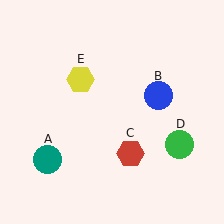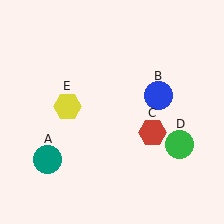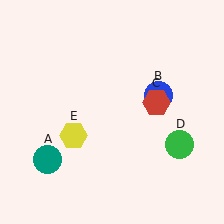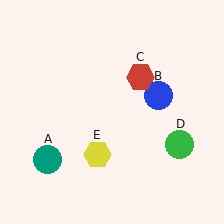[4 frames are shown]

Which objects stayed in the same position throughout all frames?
Teal circle (object A) and blue circle (object B) and green circle (object D) remained stationary.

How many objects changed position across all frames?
2 objects changed position: red hexagon (object C), yellow hexagon (object E).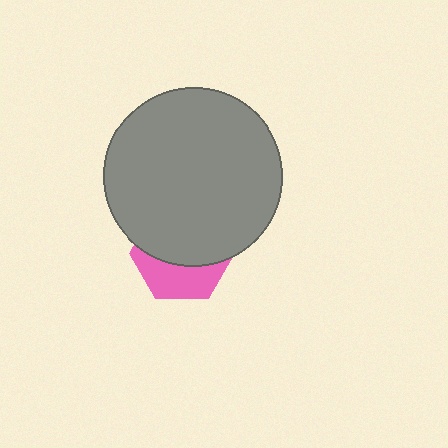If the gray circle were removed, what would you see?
You would see the complete pink hexagon.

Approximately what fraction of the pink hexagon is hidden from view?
Roughly 61% of the pink hexagon is hidden behind the gray circle.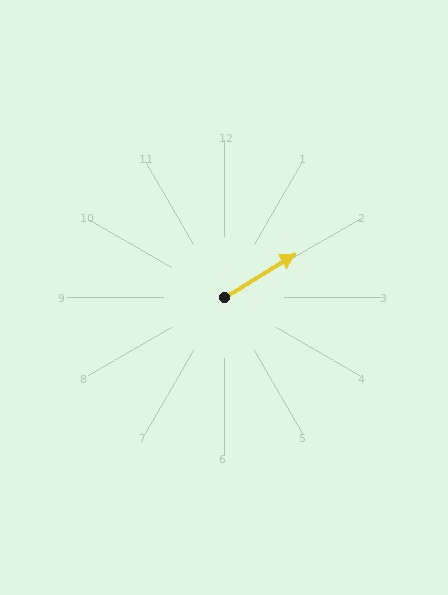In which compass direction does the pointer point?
Northeast.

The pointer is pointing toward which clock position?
Roughly 2 o'clock.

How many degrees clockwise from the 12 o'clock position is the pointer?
Approximately 59 degrees.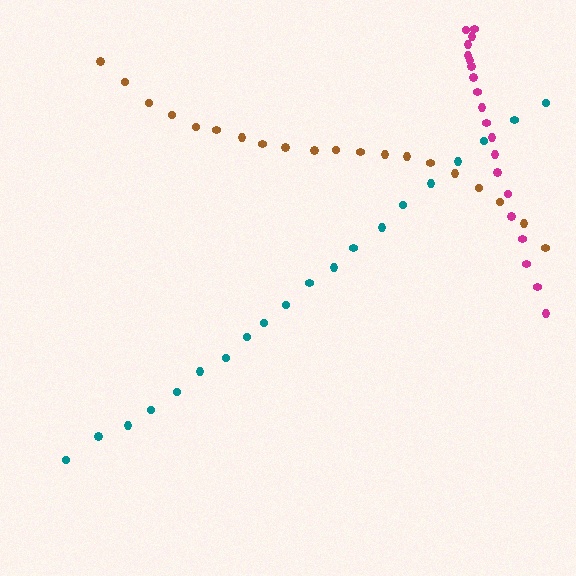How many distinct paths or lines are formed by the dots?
There are 3 distinct paths.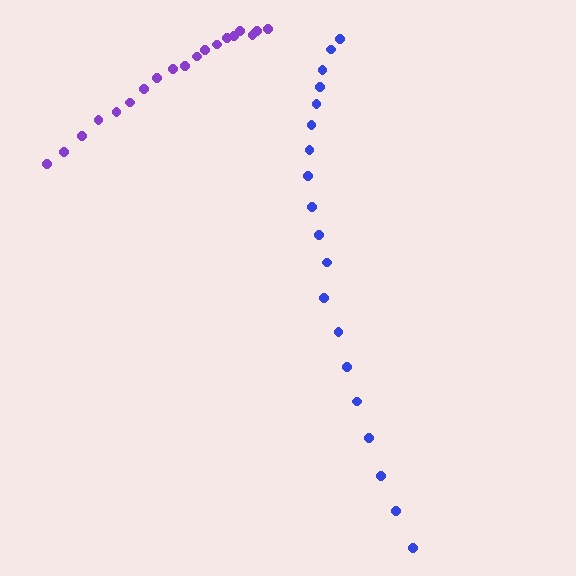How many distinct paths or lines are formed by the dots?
There are 2 distinct paths.